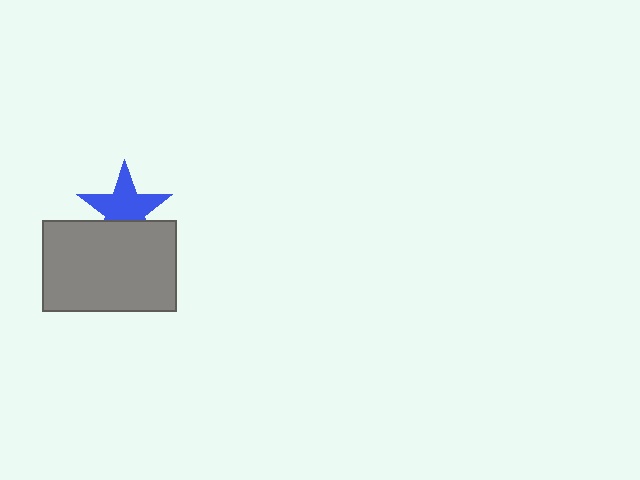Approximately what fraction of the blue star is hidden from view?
Roughly 32% of the blue star is hidden behind the gray rectangle.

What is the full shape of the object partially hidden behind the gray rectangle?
The partially hidden object is a blue star.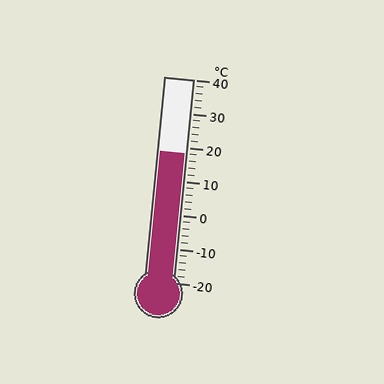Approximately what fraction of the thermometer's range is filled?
The thermometer is filled to approximately 65% of its range.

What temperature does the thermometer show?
The thermometer shows approximately 18°C.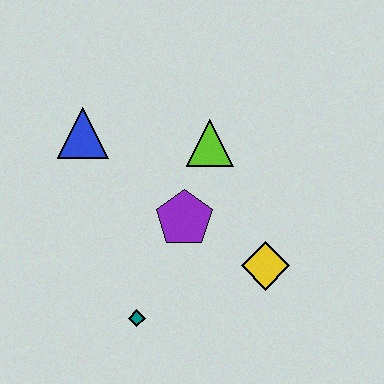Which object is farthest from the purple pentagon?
The blue triangle is farthest from the purple pentagon.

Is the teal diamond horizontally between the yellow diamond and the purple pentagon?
No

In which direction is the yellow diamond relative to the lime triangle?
The yellow diamond is below the lime triangle.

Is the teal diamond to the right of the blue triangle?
Yes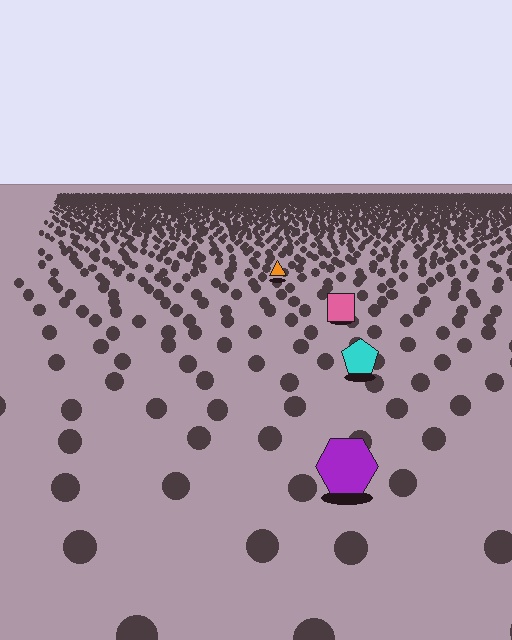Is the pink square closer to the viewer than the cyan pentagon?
No. The cyan pentagon is closer — you can tell from the texture gradient: the ground texture is coarser near it.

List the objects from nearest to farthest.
From nearest to farthest: the purple hexagon, the cyan pentagon, the pink square, the orange triangle.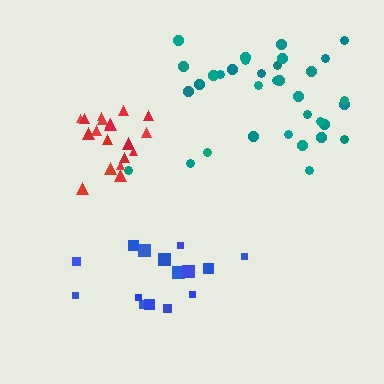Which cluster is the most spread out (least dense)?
Teal.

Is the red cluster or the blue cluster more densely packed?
Red.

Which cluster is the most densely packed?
Red.